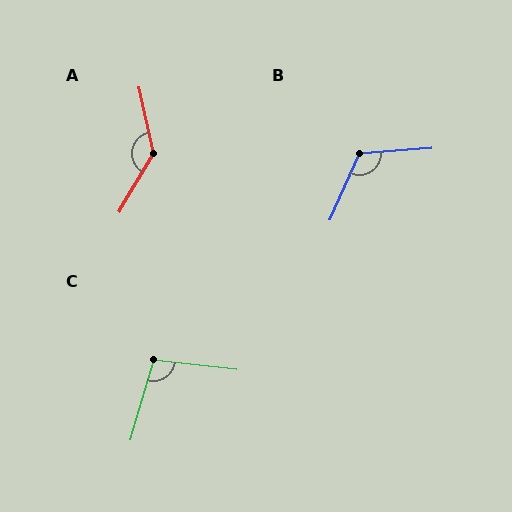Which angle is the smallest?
C, at approximately 100 degrees.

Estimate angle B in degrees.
Approximately 118 degrees.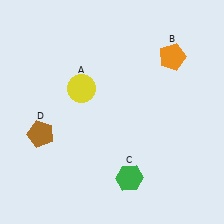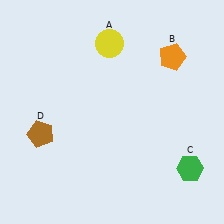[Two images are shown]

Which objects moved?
The objects that moved are: the yellow circle (A), the green hexagon (C).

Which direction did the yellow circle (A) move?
The yellow circle (A) moved up.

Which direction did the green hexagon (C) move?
The green hexagon (C) moved right.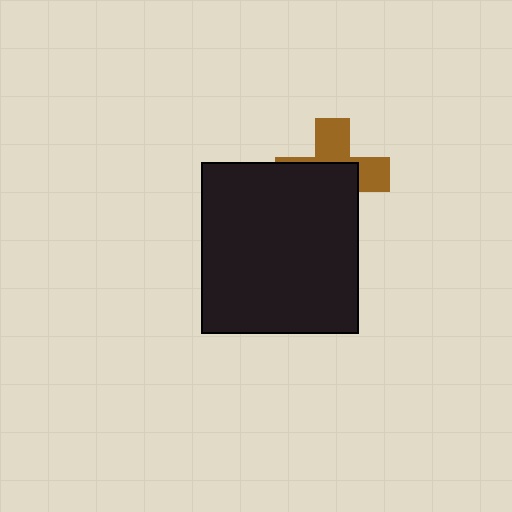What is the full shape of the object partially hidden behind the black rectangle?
The partially hidden object is a brown cross.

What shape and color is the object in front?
The object in front is a black rectangle.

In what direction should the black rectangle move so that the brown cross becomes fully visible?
The black rectangle should move toward the lower-left. That is the shortest direction to clear the overlap and leave the brown cross fully visible.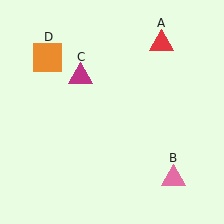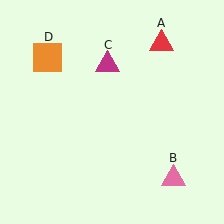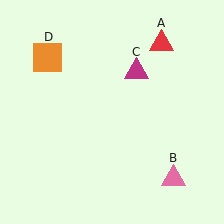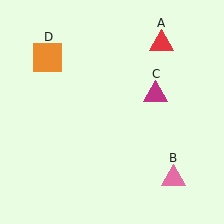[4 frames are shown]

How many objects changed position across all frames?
1 object changed position: magenta triangle (object C).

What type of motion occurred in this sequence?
The magenta triangle (object C) rotated clockwise around the center of the scene.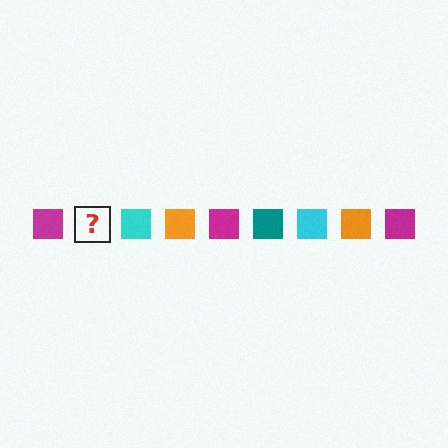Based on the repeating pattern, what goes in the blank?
The blank should be a teal square.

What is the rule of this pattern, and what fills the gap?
The rule is that the pattern cycles through magenta, teal, cyan, orange squares. The gap should be filled with a teal square.